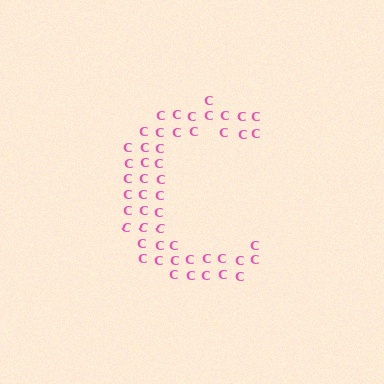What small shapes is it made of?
It is made of small letter C's.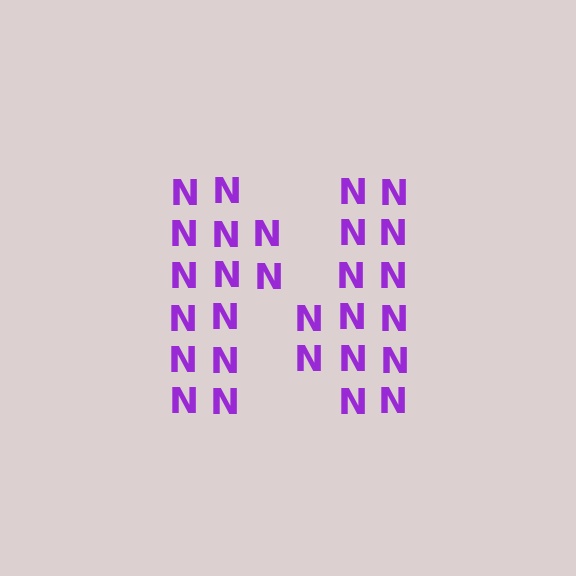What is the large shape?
The large shape is the letter N.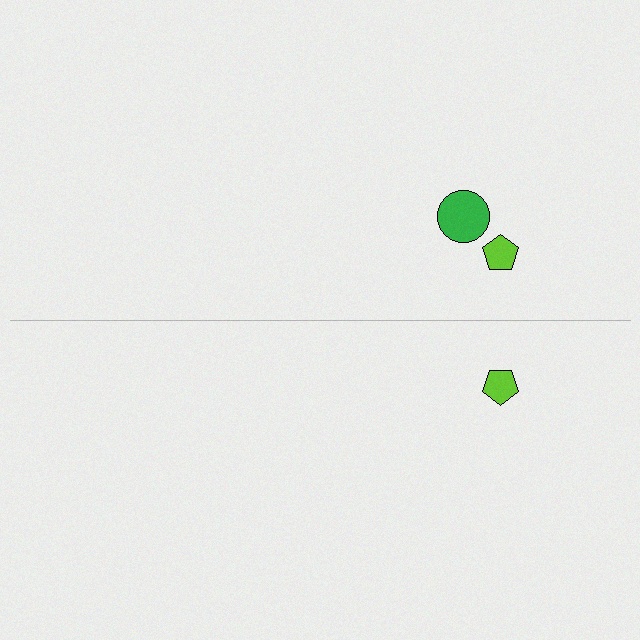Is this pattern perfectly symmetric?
No, the pattern is not perfectly symmetric. A green circle is missing from the bottom side.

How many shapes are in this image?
There are 3 shapes in this image.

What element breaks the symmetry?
A green circle is missing from the bottom side.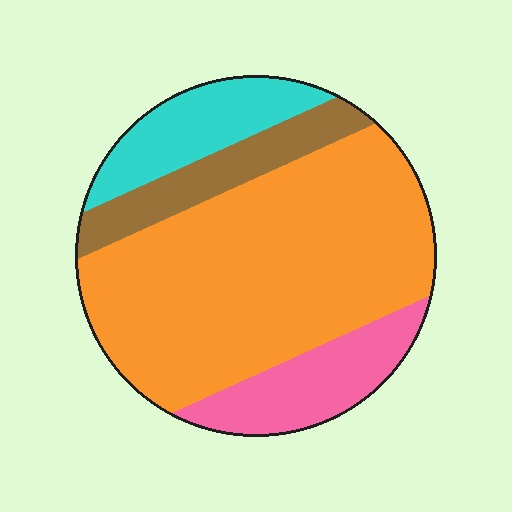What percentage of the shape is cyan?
Cyan covers 14% of the shape.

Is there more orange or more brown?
Orange.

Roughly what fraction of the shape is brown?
Brown covers 12% of the shape.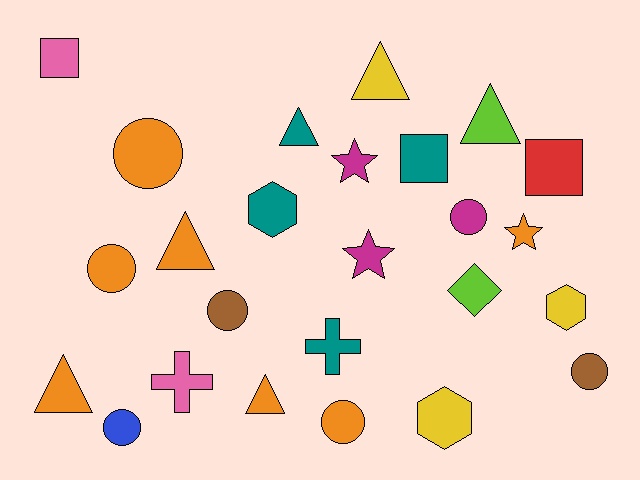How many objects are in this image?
There are 25 objects.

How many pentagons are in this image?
There are no pentagons.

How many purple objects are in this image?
There are no purple objects.